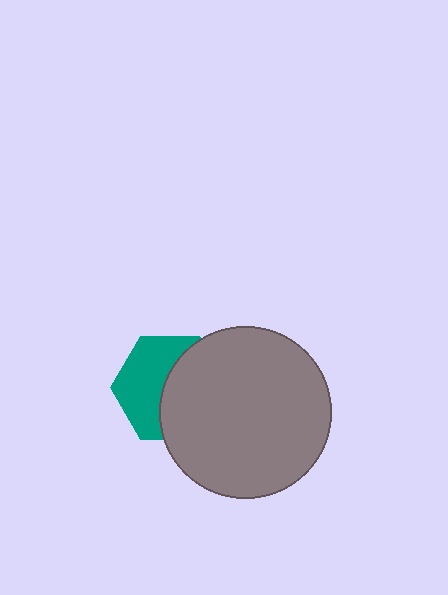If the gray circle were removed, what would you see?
You would see the complete teal hexagon.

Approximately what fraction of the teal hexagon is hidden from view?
Roughly 51% of the teal hexagon is hidden behind the gray circle.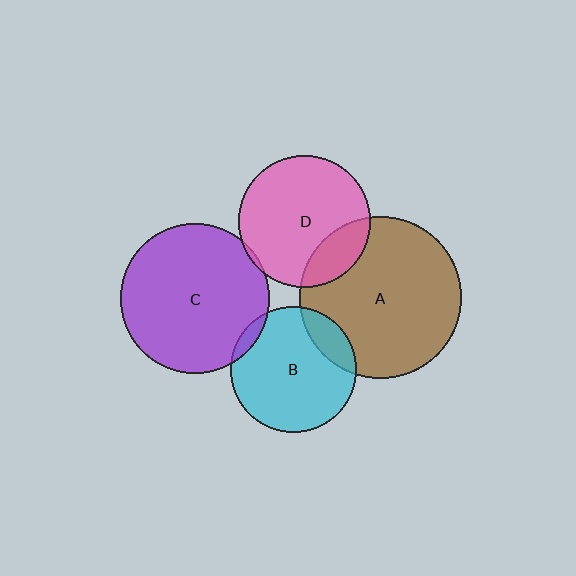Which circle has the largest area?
Circle A (brown).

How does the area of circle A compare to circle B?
Approximately 1.7 times.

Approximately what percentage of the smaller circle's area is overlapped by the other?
Approximately 15%.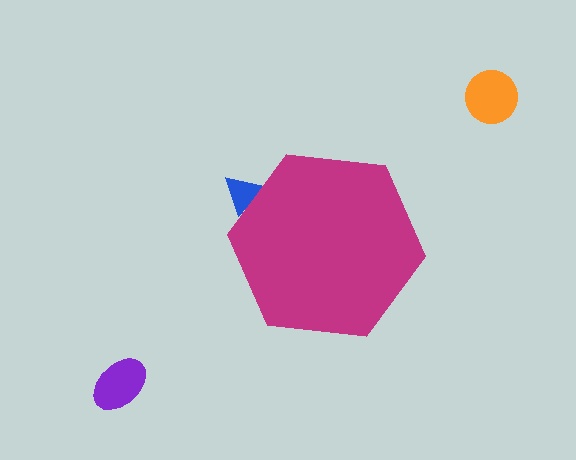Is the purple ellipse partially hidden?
No, the purple ellipse is fully visible.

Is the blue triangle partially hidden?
Yes, the blue triangle is partially hidden behind the magenta hexagon.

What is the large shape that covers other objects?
A magenta hexagon.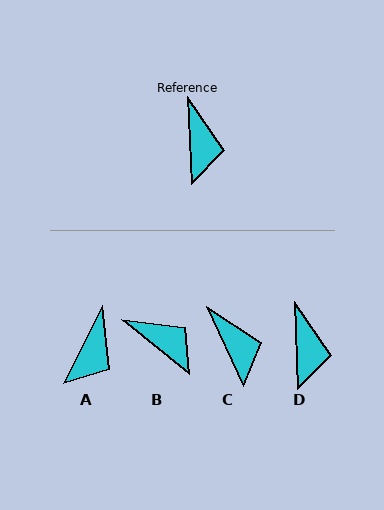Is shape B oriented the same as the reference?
No, it is off by about 49 degrees.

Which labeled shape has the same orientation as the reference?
D.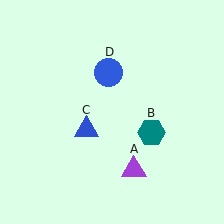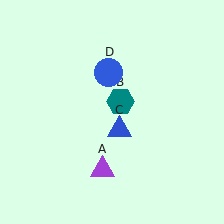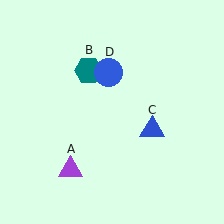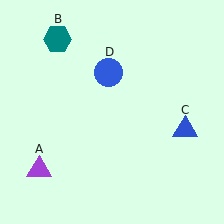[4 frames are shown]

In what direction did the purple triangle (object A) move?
The purple triangle (object A) moved left.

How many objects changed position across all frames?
3 objects changed position: purple triangle (object A), teal hexagon (object B), blue triangle (object C).